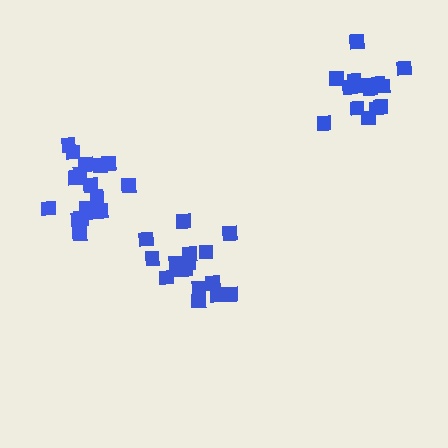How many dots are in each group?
Group 1: 17 dots, Group 2: 14 dots, Group 3: 17 dots (48 total).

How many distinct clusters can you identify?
There are 3 distinct clusters.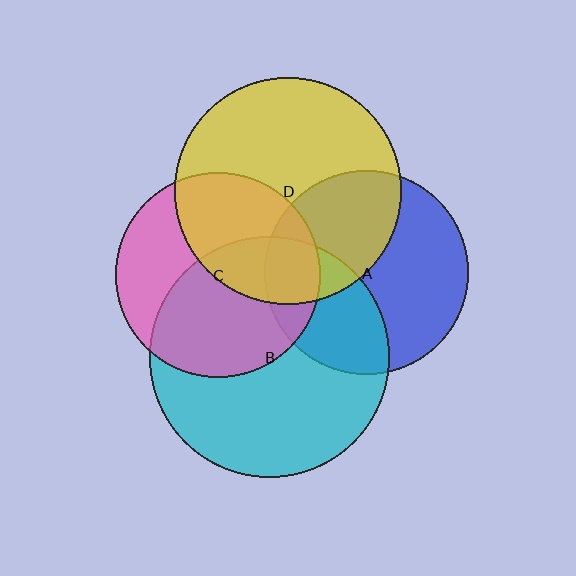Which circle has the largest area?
Circle B (cyan).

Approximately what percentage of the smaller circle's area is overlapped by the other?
Approximately 35%.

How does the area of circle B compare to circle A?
Approximately 1.4 times.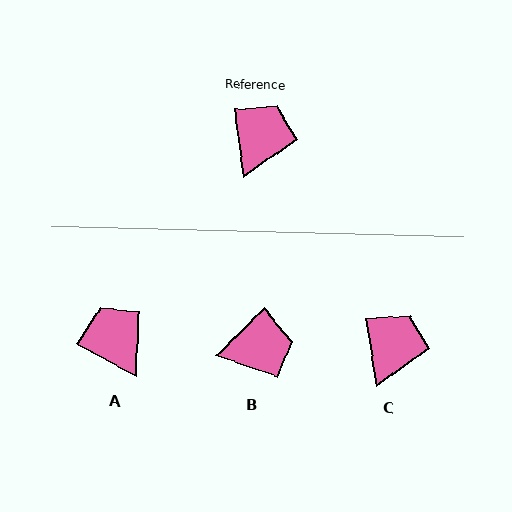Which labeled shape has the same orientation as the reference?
C.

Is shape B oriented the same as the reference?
No, it is off by about 54 degrees.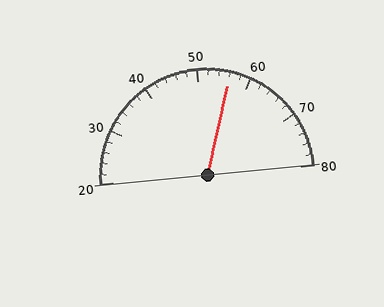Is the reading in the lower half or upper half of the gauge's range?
The reading is in the upper half of the range (20 to 80).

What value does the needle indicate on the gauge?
The needle indicates approximately 56.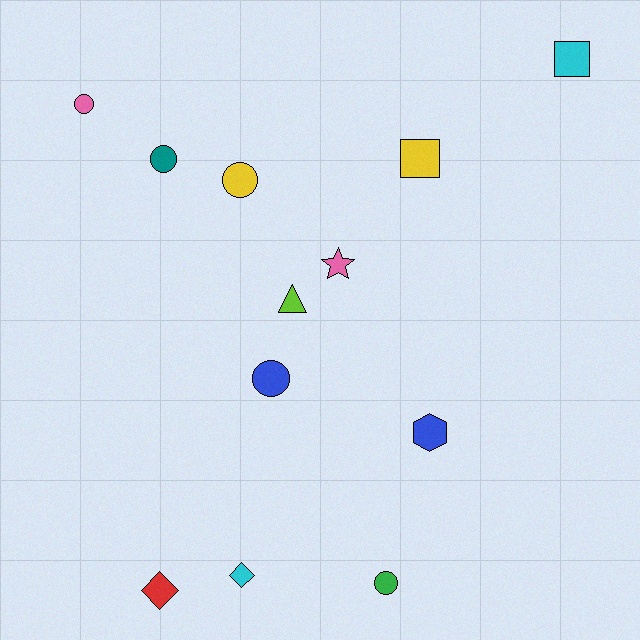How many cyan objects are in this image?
There are 2 cyan objects.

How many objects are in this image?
There are 12 objects.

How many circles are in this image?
There are 5 circles.